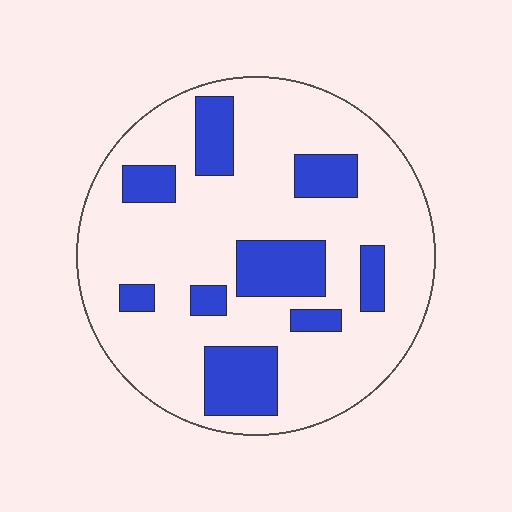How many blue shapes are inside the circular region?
9.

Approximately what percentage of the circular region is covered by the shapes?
Approximately 25%.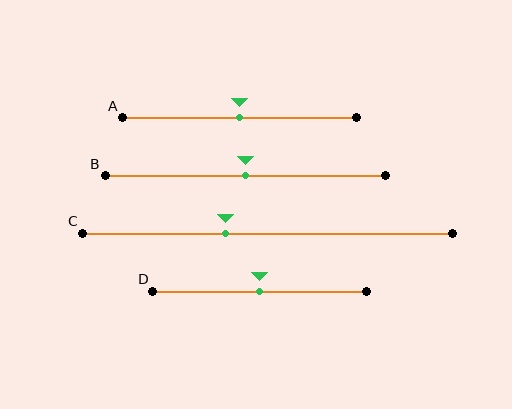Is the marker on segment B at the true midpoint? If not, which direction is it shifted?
Yes, the marker on segment B is at the true midpoint.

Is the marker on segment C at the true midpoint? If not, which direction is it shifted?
No, the marker on segment C is shifted to the left by about 11% of the segment length.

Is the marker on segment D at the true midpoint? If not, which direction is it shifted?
Yes, the marker on segment D is at the true midpoint.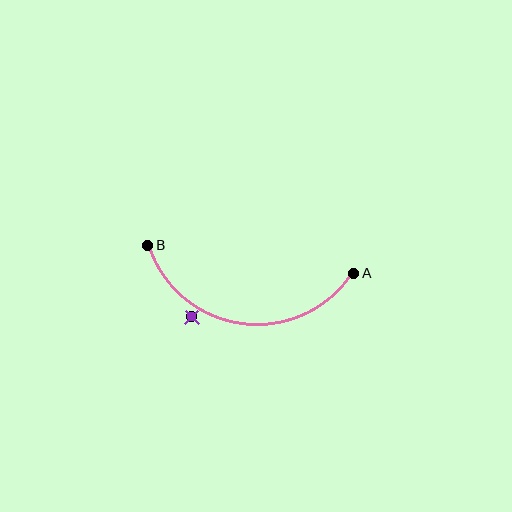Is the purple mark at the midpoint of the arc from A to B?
No — the purple mark does not lie on the arc at all. It sits slightly outside the curve.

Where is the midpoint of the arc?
The arc midpoint is the point on the curve farthest from the straight line joining A and B. It sits below that line.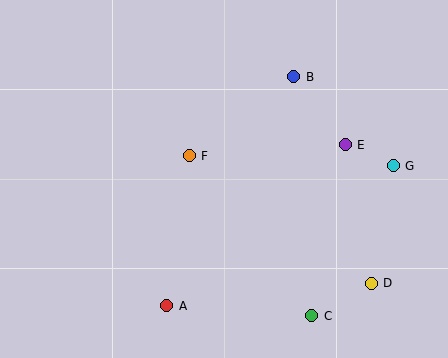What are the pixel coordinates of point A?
Point A is at (167, 306).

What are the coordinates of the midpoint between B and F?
The midpoint between B and F is at (241, 116).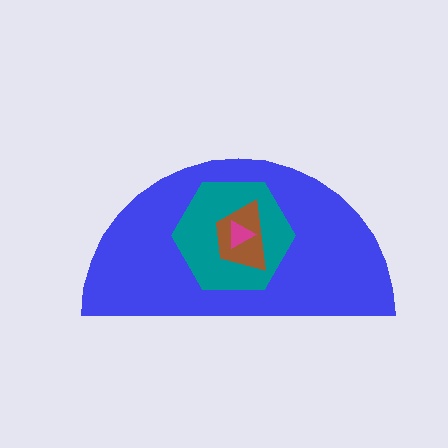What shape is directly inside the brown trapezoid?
The magenta triangle.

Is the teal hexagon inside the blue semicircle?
Yes.